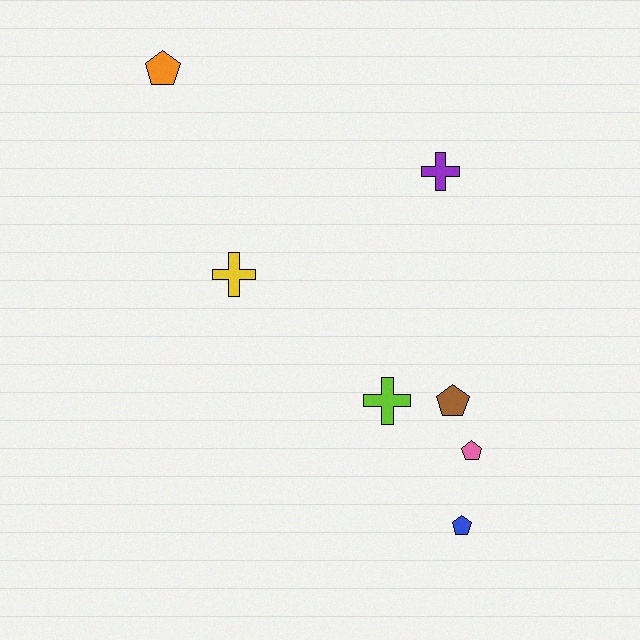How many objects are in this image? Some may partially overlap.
There are 7 objects.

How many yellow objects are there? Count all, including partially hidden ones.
There is 1 yellow object.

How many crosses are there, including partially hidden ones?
There are 3 crosses.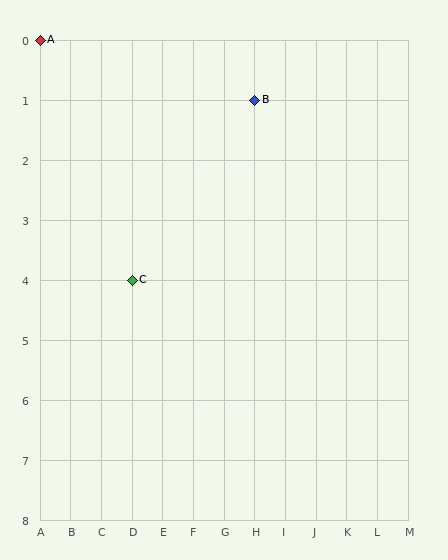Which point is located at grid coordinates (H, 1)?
Point B is at (H, 1).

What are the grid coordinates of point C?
Point C is at grid coordinates (D, 4).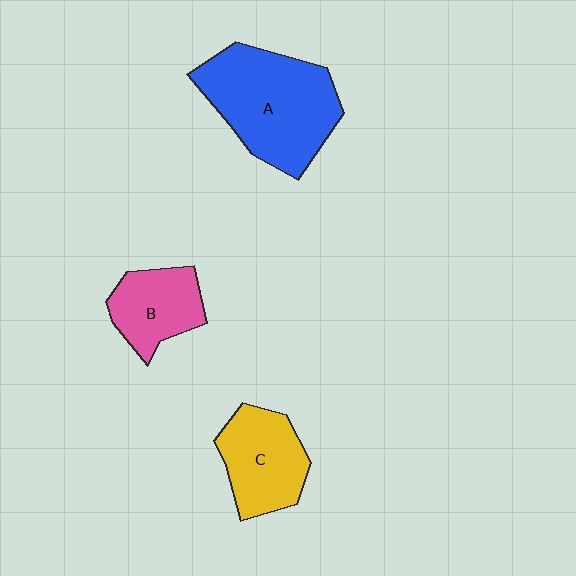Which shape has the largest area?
Shape A (blue).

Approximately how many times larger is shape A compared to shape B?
Approximately 2.0 times.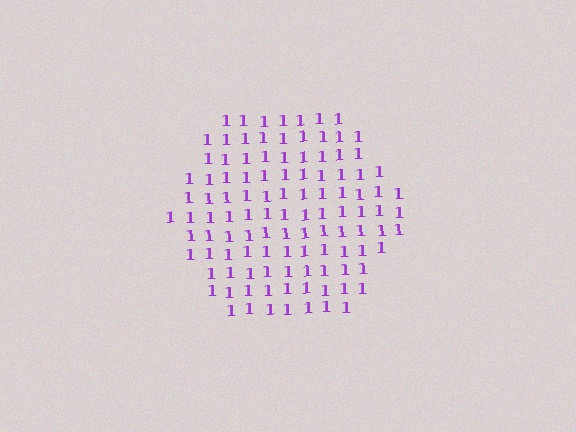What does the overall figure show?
The overall figure shows a hexagon.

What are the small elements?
The small elements are digit 1's.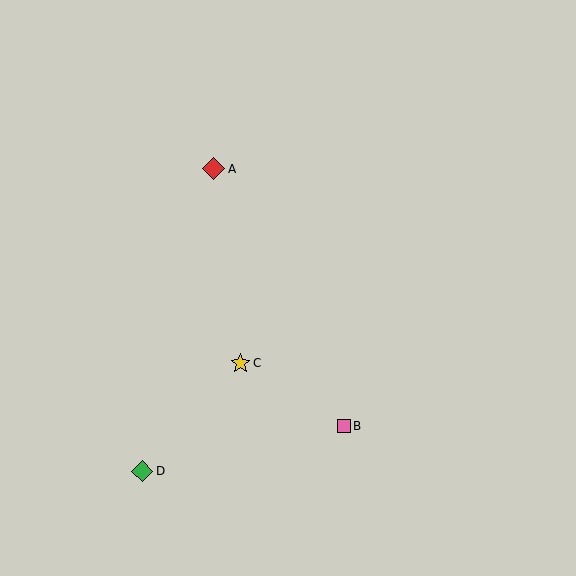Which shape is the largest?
The red diamond (labeled A) is the largest.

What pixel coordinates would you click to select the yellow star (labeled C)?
Click at (240, 363) to select the yellow star C.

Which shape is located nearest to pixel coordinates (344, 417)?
The pink square (labeled B) at (344, 426) is nearest to that location.